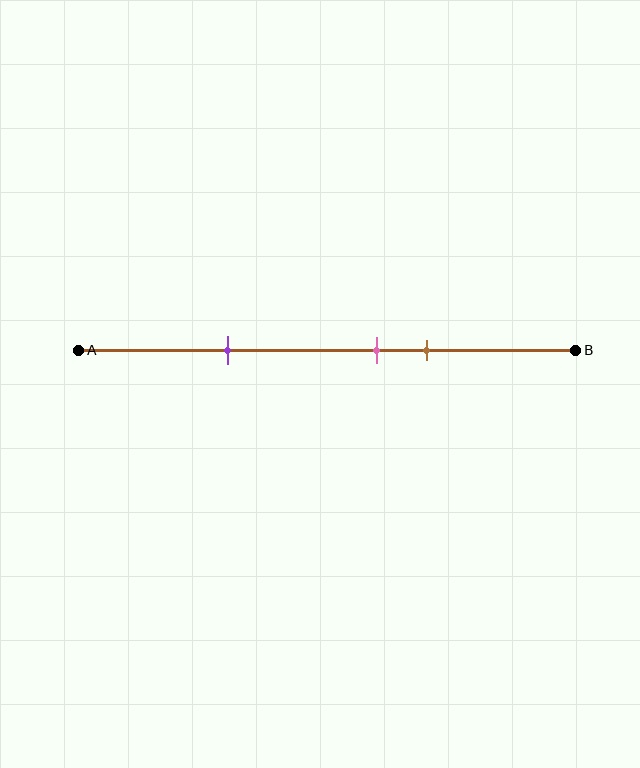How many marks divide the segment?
There are 3 marks dividing the segment.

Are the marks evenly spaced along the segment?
No, the marks are not evenly spaced.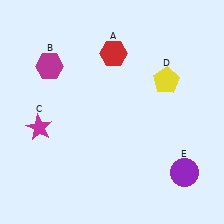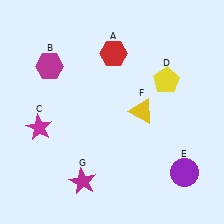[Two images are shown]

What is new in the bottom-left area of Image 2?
A magenta star (G) was added in the bottom-left area of Image 2.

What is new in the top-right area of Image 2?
A yellow triangle (F) was added in the top-right area of Image 2.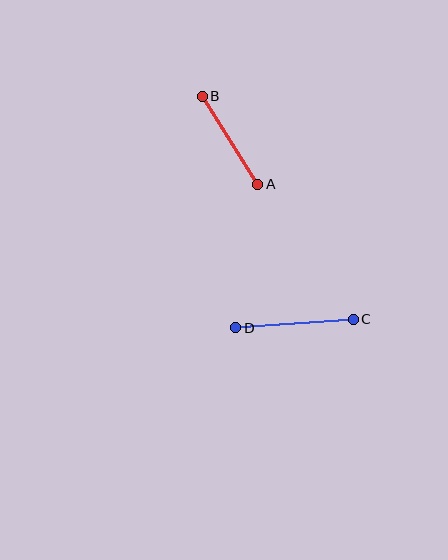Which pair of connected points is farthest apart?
Points C and D are farthest apart.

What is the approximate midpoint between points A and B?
The midpoint is at approximately (230, 140) pixels.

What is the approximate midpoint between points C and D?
The midpoint is at approximately (295, 324) pixels.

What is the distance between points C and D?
The distance is approximately 118 pixels.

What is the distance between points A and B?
The distance is approximately 104 pixels.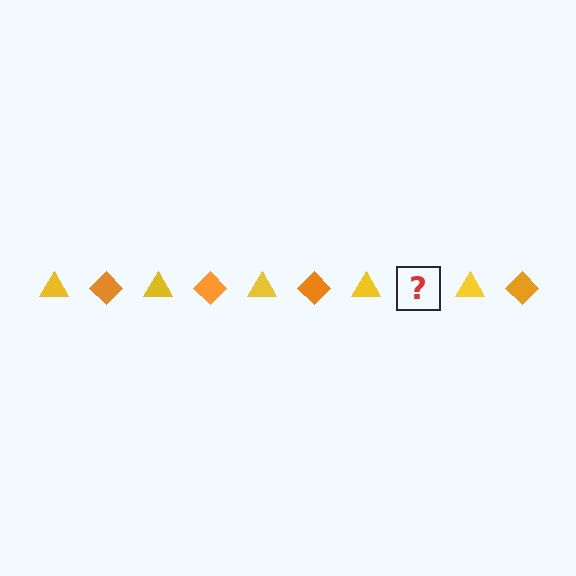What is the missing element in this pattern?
The missing element is an orange diamond.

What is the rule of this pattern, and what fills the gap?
The rule is that the pattern alternates between yellow triangle and orange diamond. The gap should be filled with an orange diamond.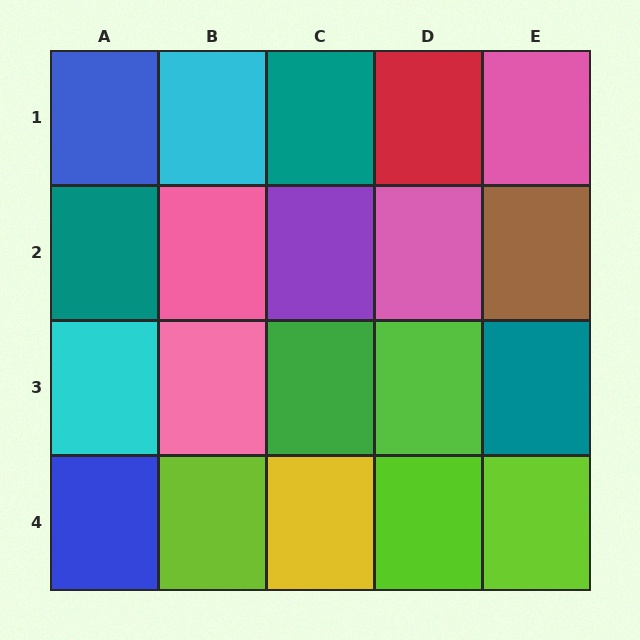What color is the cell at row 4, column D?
Lime.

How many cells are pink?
4 cells are pink.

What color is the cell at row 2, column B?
Pink.